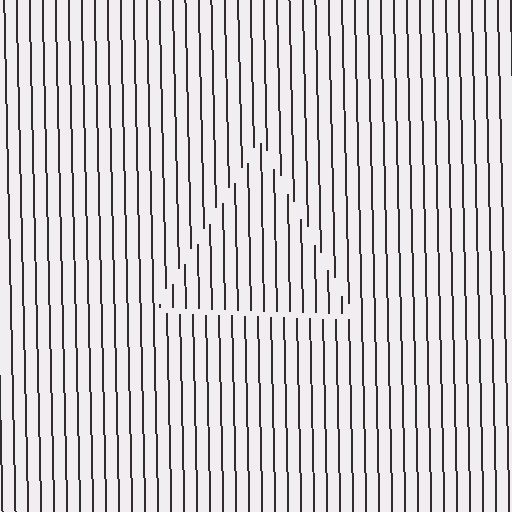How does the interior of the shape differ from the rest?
The interior of the shape contains the same grating, shifted by half a period — the contour is defined by the phase discontinuity where line-ends from the inner and outer gratings abut.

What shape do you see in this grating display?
An illusory triangle. The interior of the shape contains the same grating, shifted by half a period — the contour is defined by the phase discontinuity where line-ends from the inner and outer gratings abut.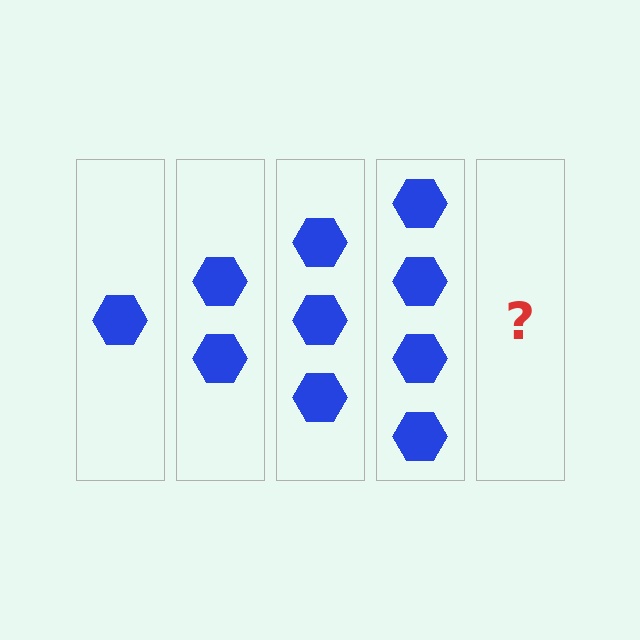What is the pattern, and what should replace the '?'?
The pattern is that each step adds one more hexagon. The '?' should be 5 hexagons.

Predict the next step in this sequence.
The next step is 5 hexagons.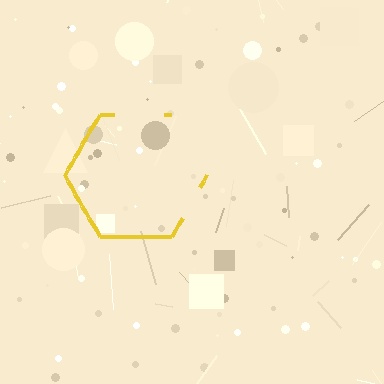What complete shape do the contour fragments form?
The contour fragments form a hexagon.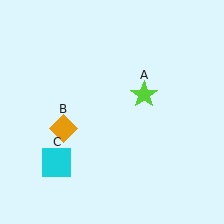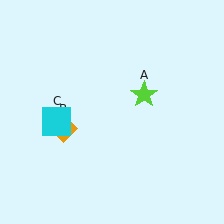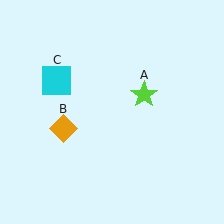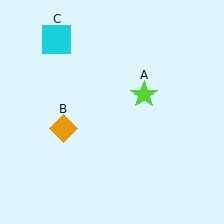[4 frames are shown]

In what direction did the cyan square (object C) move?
The cyan square (object C) moved up.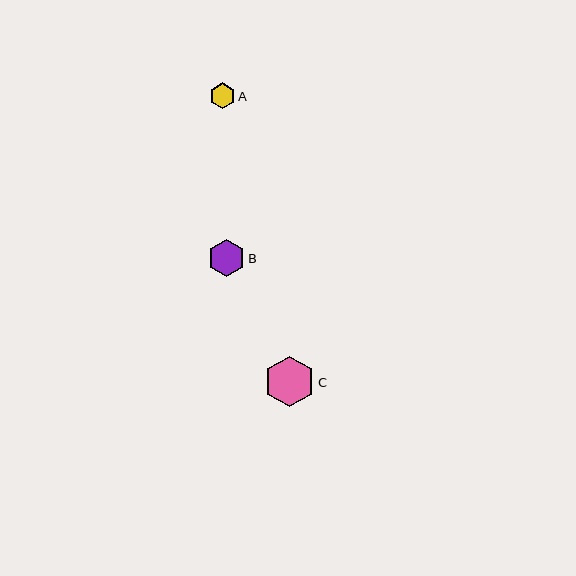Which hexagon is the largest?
Hexagon C is the largest with a size of approximately 50 pixels.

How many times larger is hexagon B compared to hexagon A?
Hexagon B is approximately 1.4 times the size of hexagon A.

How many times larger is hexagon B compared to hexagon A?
Hexagon B is approximately 1.4 times the size of hexagon A.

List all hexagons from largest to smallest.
From largest to smallest: C, B, A.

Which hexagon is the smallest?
Hexagon A is the smallest with a size of approximately 26 pixels.